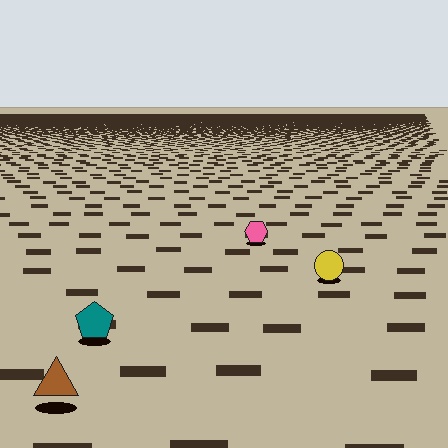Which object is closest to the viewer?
The brown triangle is closest. The texture marks near it are larger and more spread out.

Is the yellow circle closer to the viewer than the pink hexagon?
Yes. The yellow circle is closer — you can tell from the texture gradient: the ground texture is coarser near it.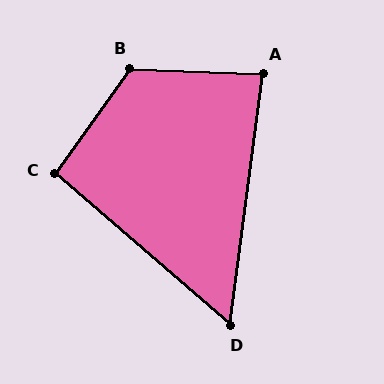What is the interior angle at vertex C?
Approximately 95 degrees (obtuse).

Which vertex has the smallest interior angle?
D, at approximately 57 degrees.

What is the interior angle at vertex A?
Approximately 85 degrees (acute).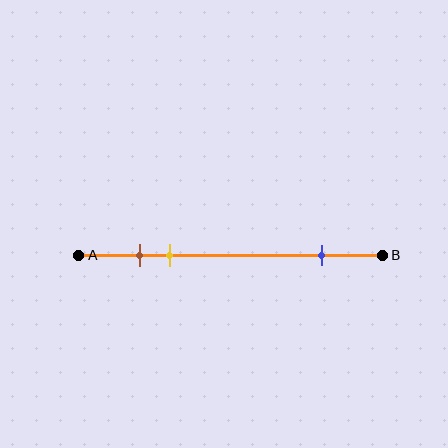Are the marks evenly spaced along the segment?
No, the marks are not evenly spaced.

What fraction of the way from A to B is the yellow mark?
The yellow mark is approximately 30% (0.3) of the way from A to B.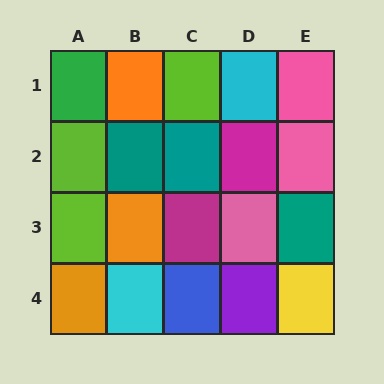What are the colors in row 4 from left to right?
Orange, cyan, blue, purple, yellow.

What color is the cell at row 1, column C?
Lime.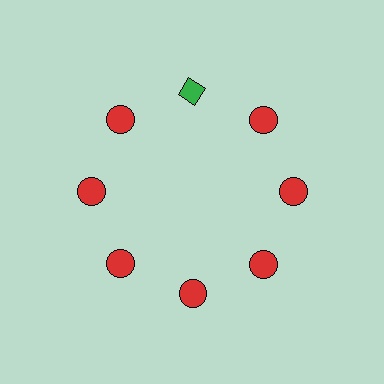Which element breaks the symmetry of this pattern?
The green diamond at roughly the 12 o'clock position breaks the symmetry. All other shapes are red circles.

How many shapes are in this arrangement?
There are 8 shapes arranged in a ring pattern.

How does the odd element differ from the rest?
It differs in both color (green instead of red) and shape (diamond instead of circle).